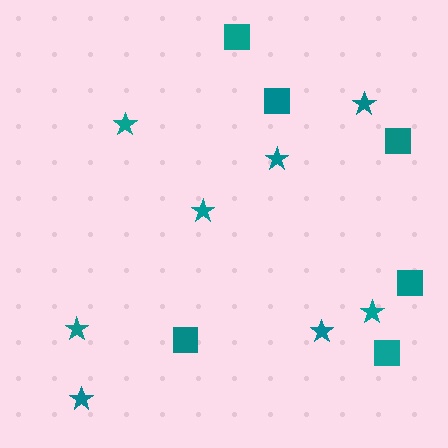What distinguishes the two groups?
There are 2 groups: one group of squares (6) and one group of stars (8).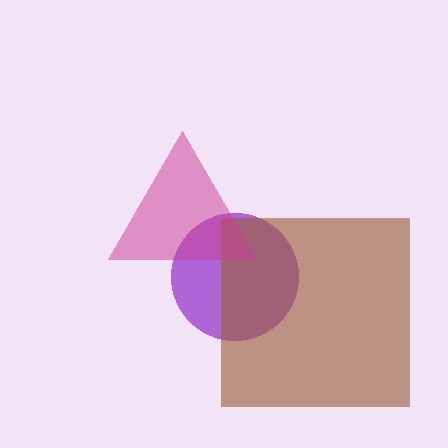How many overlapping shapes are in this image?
There are 3 overlapping shapes in the image.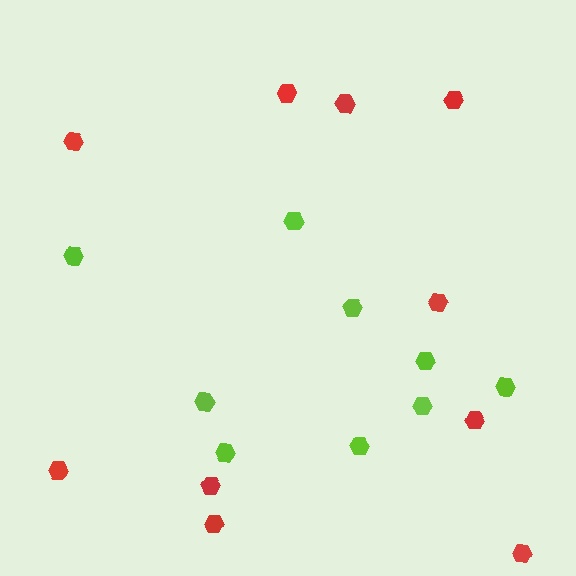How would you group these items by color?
There are 2 groups: one group of lime hexagons (9) and one group of red hexagons (10).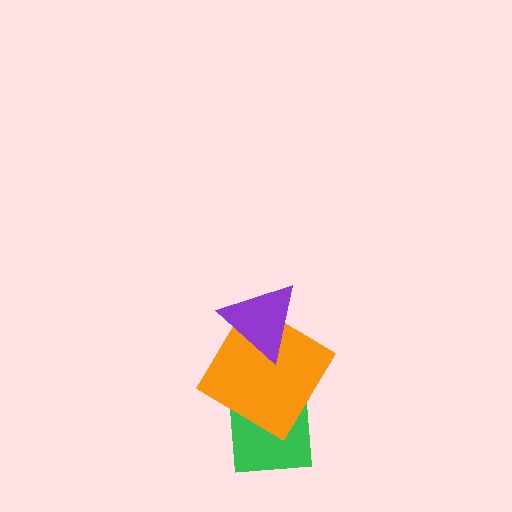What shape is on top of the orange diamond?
The purple triangle is on top of the orange diamond.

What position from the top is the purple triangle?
The purple triangle is 1st from the top.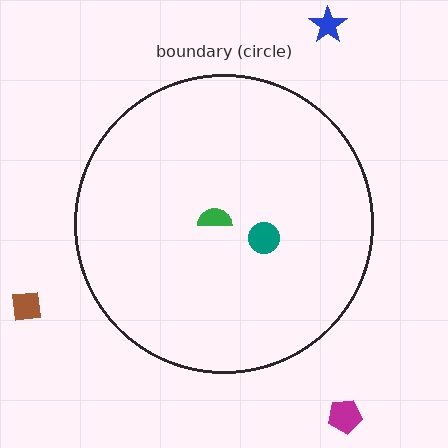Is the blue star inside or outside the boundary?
Outside.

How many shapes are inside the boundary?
2 inside, 3 outside.